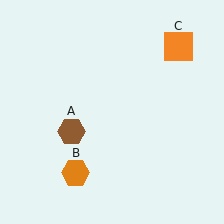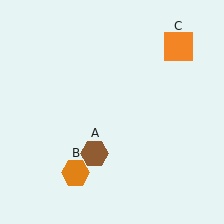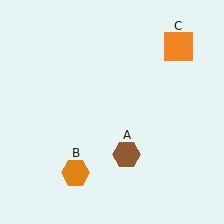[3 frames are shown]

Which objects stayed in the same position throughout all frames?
Orange hexagon (object B) and orange square (object C) remained stationary.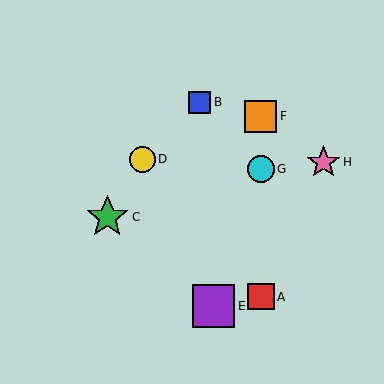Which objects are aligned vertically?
Objects A, F, G are aligned vertically.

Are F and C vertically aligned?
No, F is at x≈261 and C is at x≈107.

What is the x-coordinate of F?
Object F is at x≈261.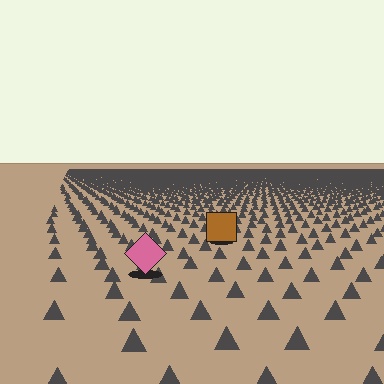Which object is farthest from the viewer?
The brown square is farthest from the viewer. It appears smaller and the ground texture around it is denser.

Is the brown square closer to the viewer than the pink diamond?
No. The pink diamond is closer — you can tell from the texture gradient: the ground texture is coarser near it.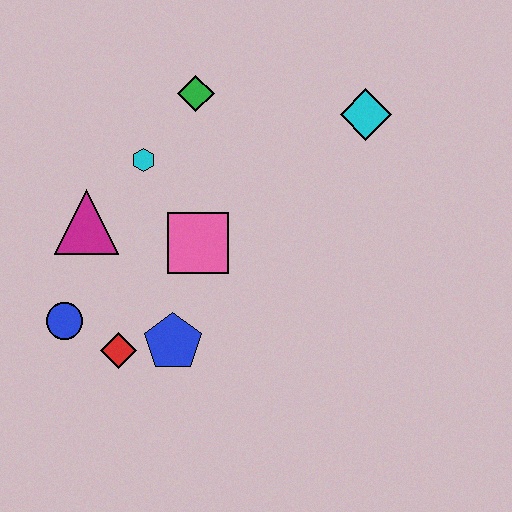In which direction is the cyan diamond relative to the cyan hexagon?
The cyan diamond is to the right of the cyan hexagon.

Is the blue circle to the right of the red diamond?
No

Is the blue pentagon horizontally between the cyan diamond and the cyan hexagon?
Yes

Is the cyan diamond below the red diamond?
No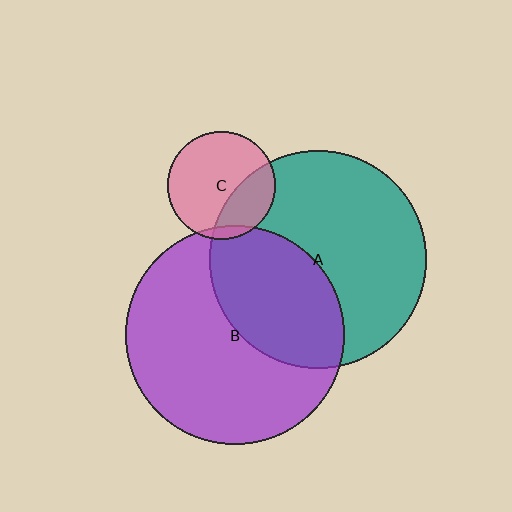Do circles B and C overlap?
Yes.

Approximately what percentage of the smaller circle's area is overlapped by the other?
Approximately 5%.